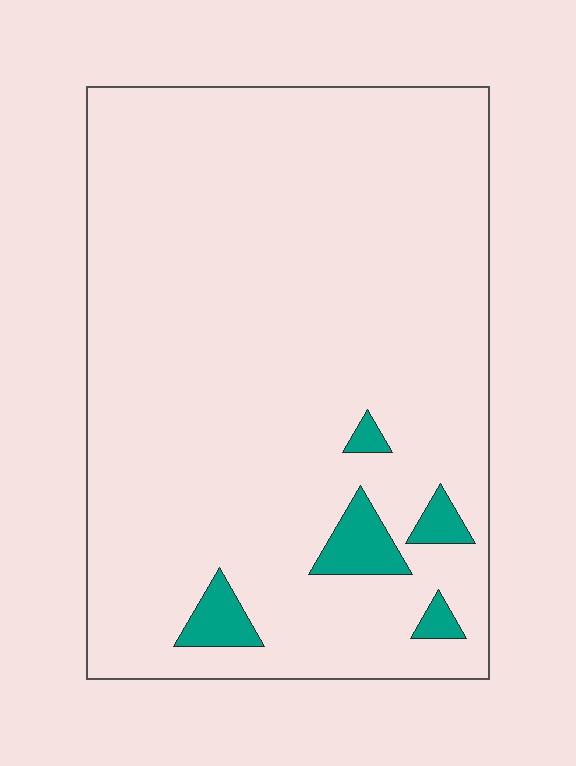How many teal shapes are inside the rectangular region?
5.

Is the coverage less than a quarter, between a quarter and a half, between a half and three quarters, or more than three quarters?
Less than a quarter.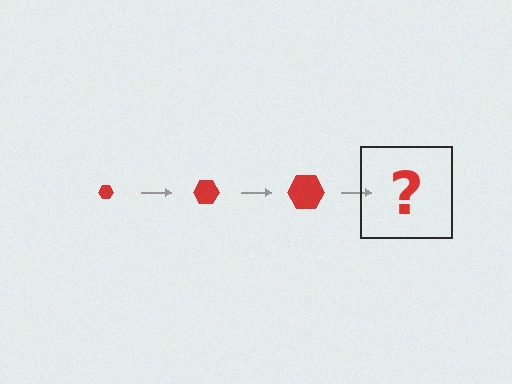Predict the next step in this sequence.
The next step is a red hexagon, larger than the previous one.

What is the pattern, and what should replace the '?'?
The pattern is that the hexagon gets progressively larger each step. The '?' should be a red hexagon, larger than the previous one.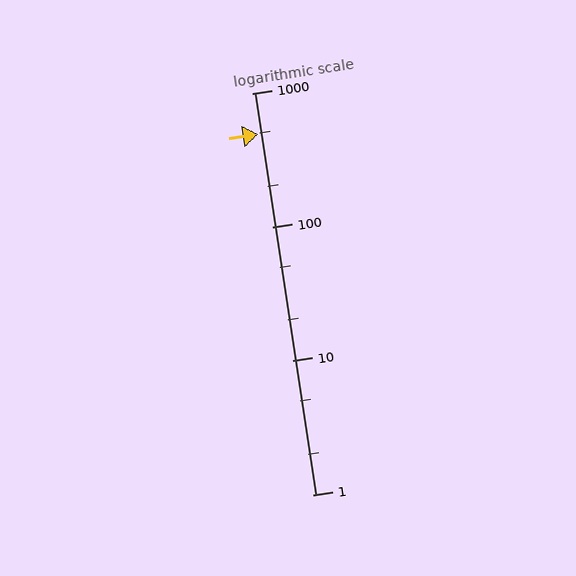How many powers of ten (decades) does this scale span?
The scale spans 3 decades, from 1 to 1000.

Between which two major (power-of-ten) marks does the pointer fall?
The pointer is between 100 and 1000.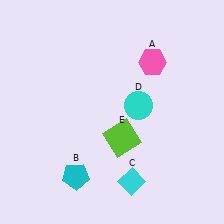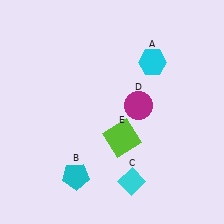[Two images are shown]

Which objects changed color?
A changed from pink to cyan. D changed from cyan to magenta.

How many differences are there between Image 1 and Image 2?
There are 2 differences between the two images.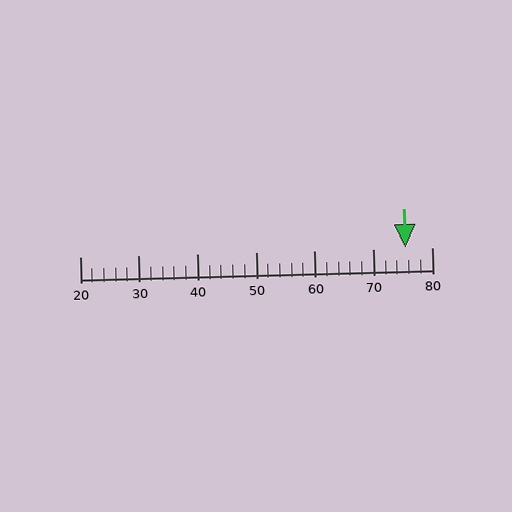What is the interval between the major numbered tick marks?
The major tick marks are spaced 10 units apart.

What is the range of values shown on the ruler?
The ruler shows values from 20 to 80.